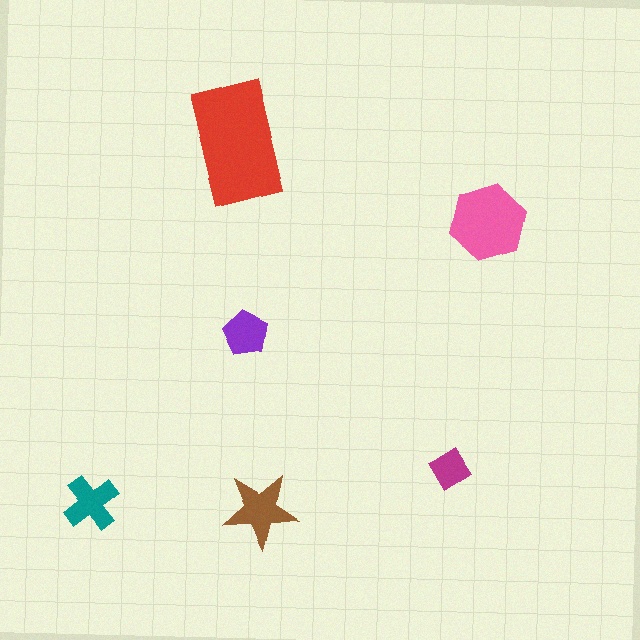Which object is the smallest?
The magenta diamond.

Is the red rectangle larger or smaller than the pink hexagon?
Larger.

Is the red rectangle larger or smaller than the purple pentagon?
Larger.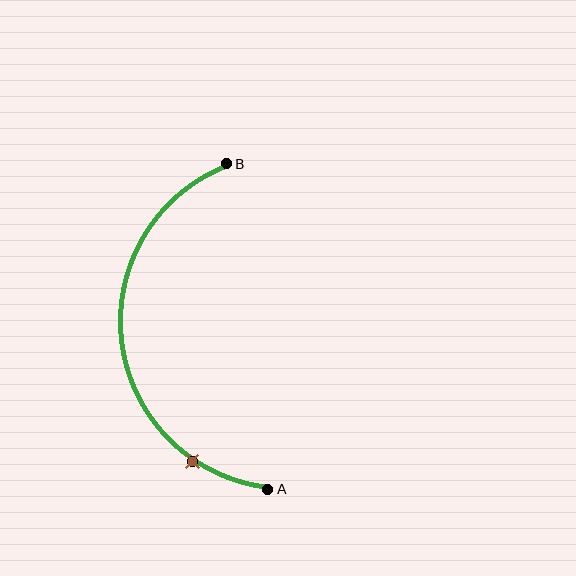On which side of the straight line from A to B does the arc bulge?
The arc bulges to the left of the straight line connecting A and B.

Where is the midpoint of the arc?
The arc midpoint is the point on the curve farthest from the straight line joining A and B. It sits to the left of that line.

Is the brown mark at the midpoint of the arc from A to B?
No. The brown mark lies on the arc but is closer to endpoint A. The arc midpoint would be at the point on the curve equidistant along the arc from both A and B.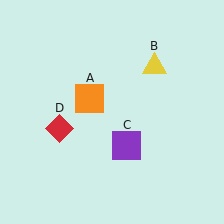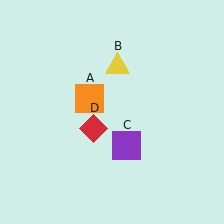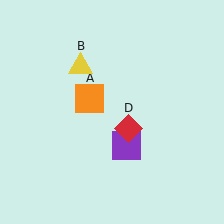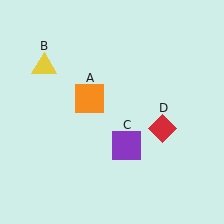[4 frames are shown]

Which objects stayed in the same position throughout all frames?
Orange square (object A) and purple square (object C) remained stationary.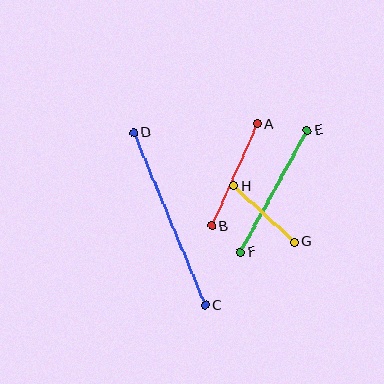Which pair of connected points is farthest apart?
Points C and D are farthest apart.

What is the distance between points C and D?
The distance is approximately 187 pixels.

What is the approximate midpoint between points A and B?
The midpoint is at approximately (234, 175) pixels.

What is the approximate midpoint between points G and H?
The midpoint is at approximately (264, 214) pixels.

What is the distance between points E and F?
The distance is approximately 139 pixels.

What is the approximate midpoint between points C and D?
The midpoint is at approximately (169, 219) pixels.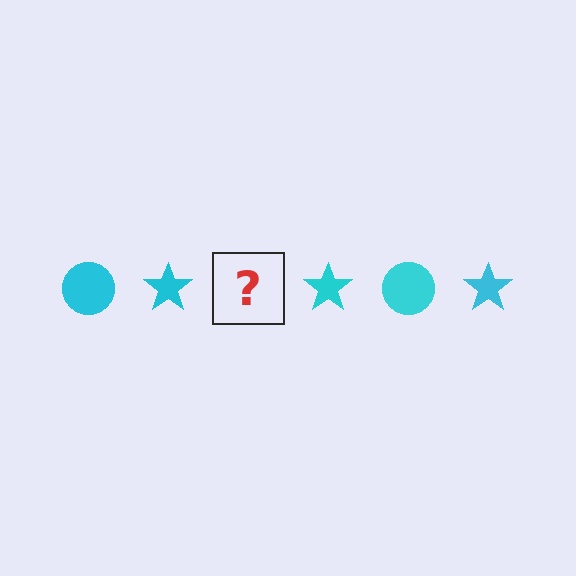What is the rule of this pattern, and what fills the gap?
The rule is that the pattern cycles through circle, star shapes in cyan. The gap should be filled with a cyan circle.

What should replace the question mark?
The question mark should be replaced with a cyan circle.